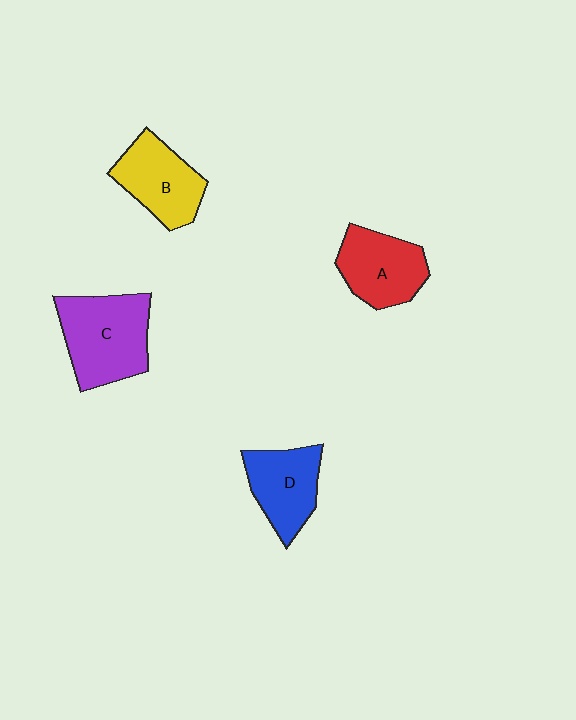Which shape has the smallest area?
Shape D (blue).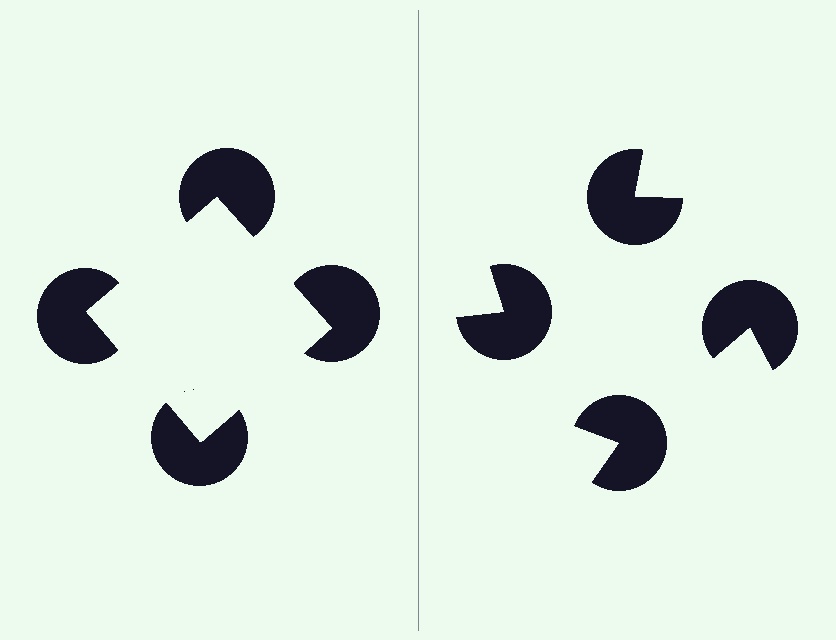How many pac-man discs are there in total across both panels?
8 — 4 on each side.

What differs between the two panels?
The pac-man discs are positioned identically on both sides; only the wedge orientations differ. On the left they align to a square; on the right they are misaligned.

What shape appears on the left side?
An illusory square.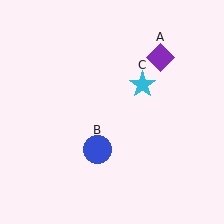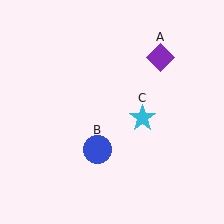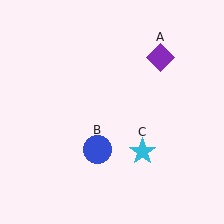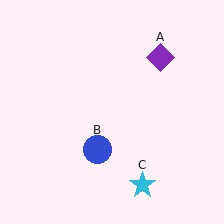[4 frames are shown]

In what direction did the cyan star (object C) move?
The cyan star (object C) moved down.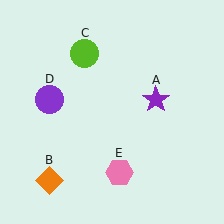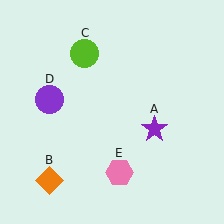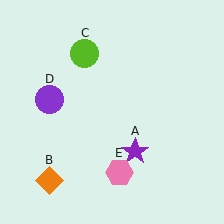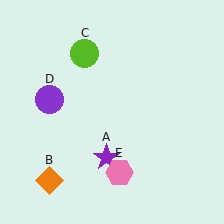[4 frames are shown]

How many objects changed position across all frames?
1 object changed position: purple star (object A).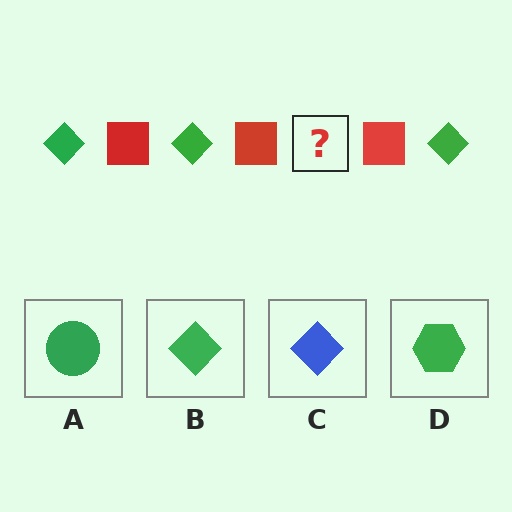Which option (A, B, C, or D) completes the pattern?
B.